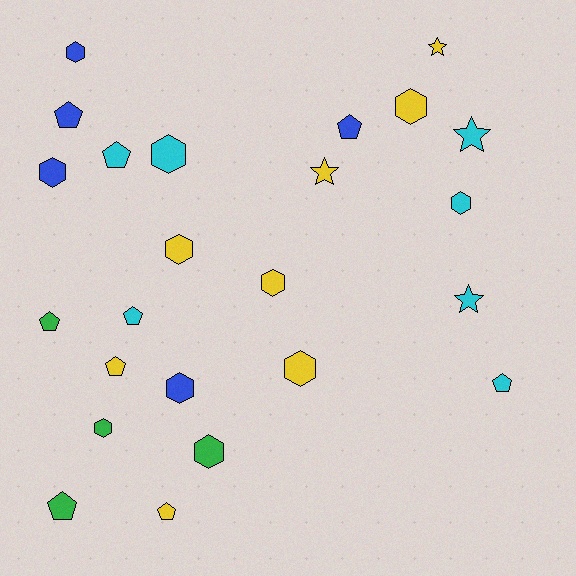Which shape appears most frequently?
Hexagon, with 11 objects.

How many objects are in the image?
There are 24 objects.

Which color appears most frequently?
Yellow, with 8 objects.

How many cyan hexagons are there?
There are 2 cyan hexagons.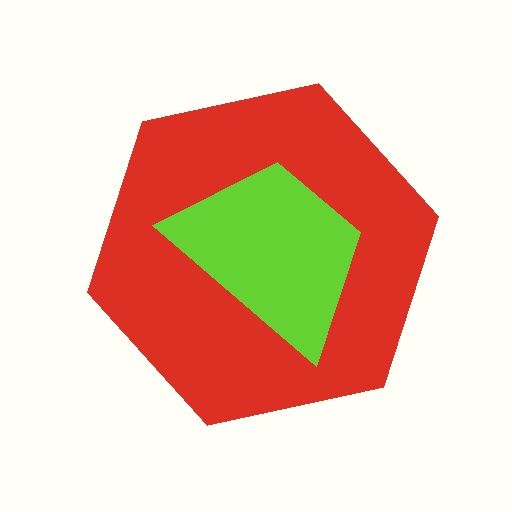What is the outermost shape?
The red hexagon.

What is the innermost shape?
The lime trapezoid.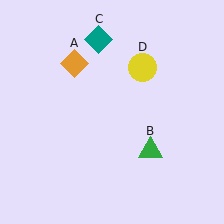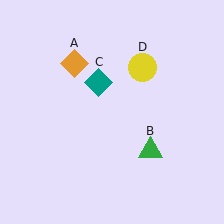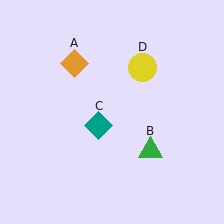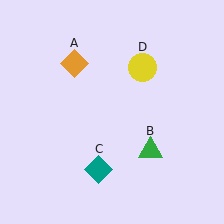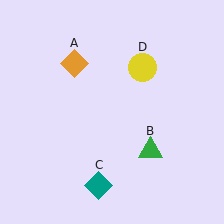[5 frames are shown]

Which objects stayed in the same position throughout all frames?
Orange diamond (object A) and green triangle (object B) and yellow circle (object D) remained stationary.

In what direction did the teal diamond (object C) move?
The teal diamond (object C) moved down.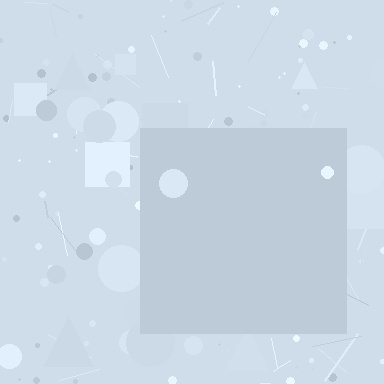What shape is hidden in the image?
A square is hidden in the image.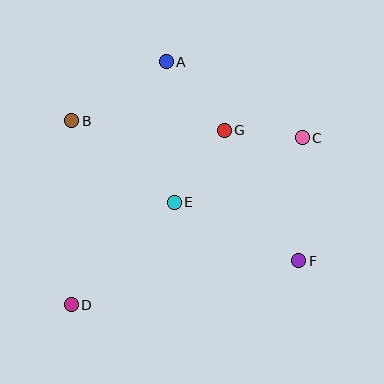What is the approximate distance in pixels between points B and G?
The distance between B and G is approximately 152 pixels.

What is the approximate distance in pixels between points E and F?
The distance between E and F is approximately 138 pixels.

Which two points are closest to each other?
Points C and G are closest to each other.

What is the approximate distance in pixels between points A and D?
The distance between A and D is approximately 261 pixels.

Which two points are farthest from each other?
Points C and D are farthest from each other.